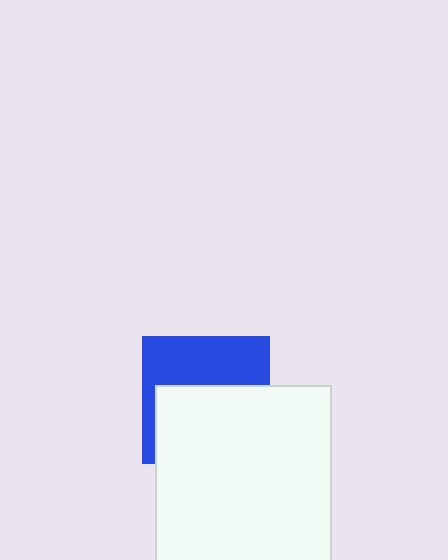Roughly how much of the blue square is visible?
About half of it is visible (roughly 46%).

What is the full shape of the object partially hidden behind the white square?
The partially hidden object is a blue square.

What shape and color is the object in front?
The object in front is a white square.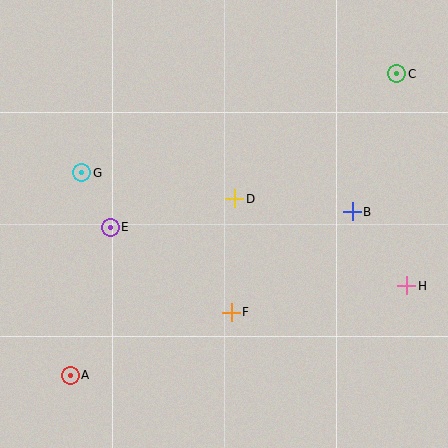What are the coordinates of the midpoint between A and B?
The midpoint between A and B is at (211, 294).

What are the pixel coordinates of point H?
Point H is at (407, 286).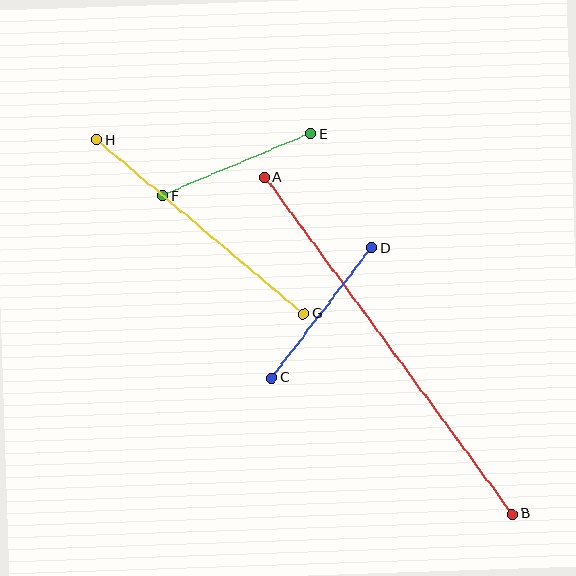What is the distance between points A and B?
The distance is approximately 418 pixels.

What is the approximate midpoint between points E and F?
The midpoint is at approximately (236, 165) pixels.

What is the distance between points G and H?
The distance is approximately 270 pixels.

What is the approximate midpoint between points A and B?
The midpoint is at approximately (388, 346) pixels.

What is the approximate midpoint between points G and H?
The midpoint is at approximately (200, 227) pixels.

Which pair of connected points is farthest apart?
Points A and B are farthest apart.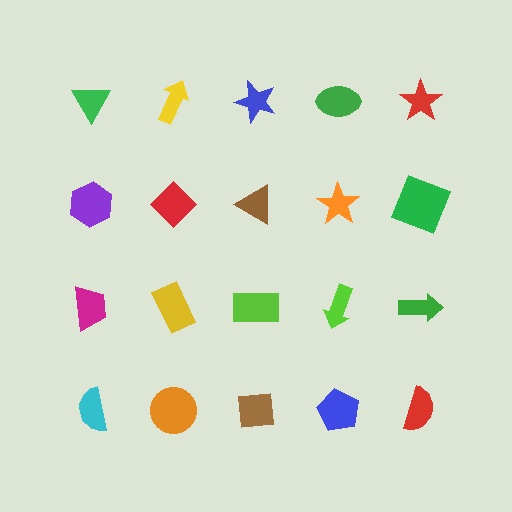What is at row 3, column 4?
A lime arrow.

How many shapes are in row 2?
5 shapes.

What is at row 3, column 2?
A yellow rectangle.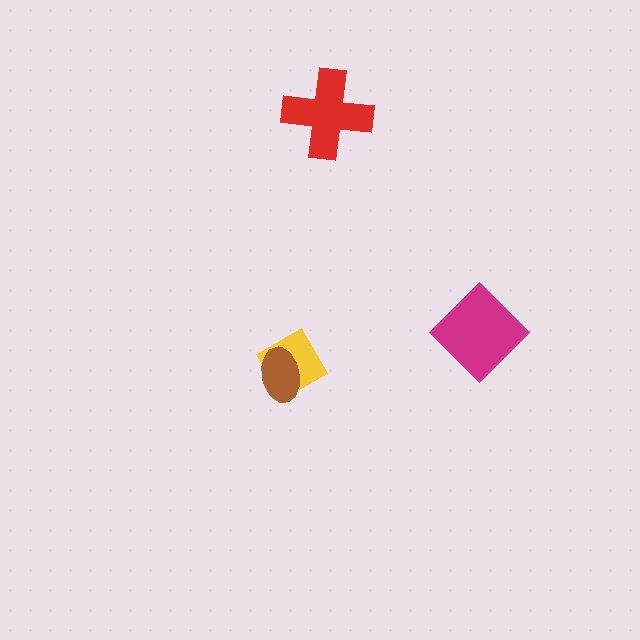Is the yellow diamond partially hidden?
Yes, it is partially covered by another shape.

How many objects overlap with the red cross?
0 objects overlap with the red cross.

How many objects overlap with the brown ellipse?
1 object overlaps with the brown ellipse.